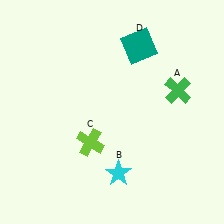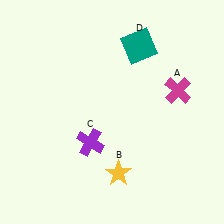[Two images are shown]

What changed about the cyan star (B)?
In Image 1, B is cyan. In Image 2, it changed to yellow.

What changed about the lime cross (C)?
In Image 1, C is lime. In Image 2, it changed to purple.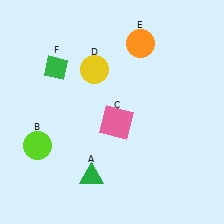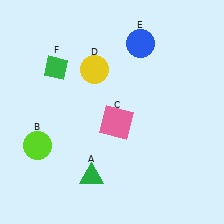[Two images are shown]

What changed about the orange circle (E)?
In Image 1, E is orange. In Image 2, it changed to blue.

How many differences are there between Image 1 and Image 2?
There is 1 difference between the two images.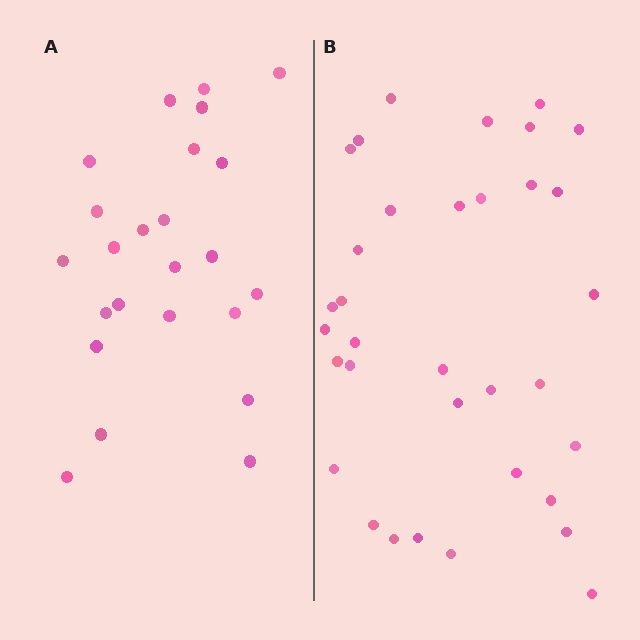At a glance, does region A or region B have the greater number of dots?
Region B (the right region) has more dots.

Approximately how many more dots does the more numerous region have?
Region B has roughly 10 or so more dots than region A.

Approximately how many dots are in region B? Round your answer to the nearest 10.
About 30 dots. (The exact count is 34, which rounds to 30.)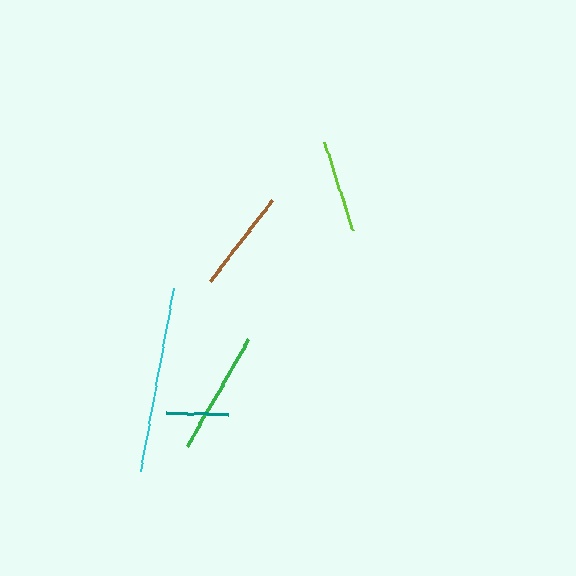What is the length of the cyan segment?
The cyan segment is approximately 187 pixels long.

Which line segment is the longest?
The cyan line is the longest at approximately 187 pixels.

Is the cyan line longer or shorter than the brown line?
The cyan line is longer than the brown line.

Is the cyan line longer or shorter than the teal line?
The cyan line is longer than the teal line.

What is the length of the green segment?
The green segment is approximately 122 pixels long.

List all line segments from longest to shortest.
From longest to shortest: cyan, green, brown, lime, teal.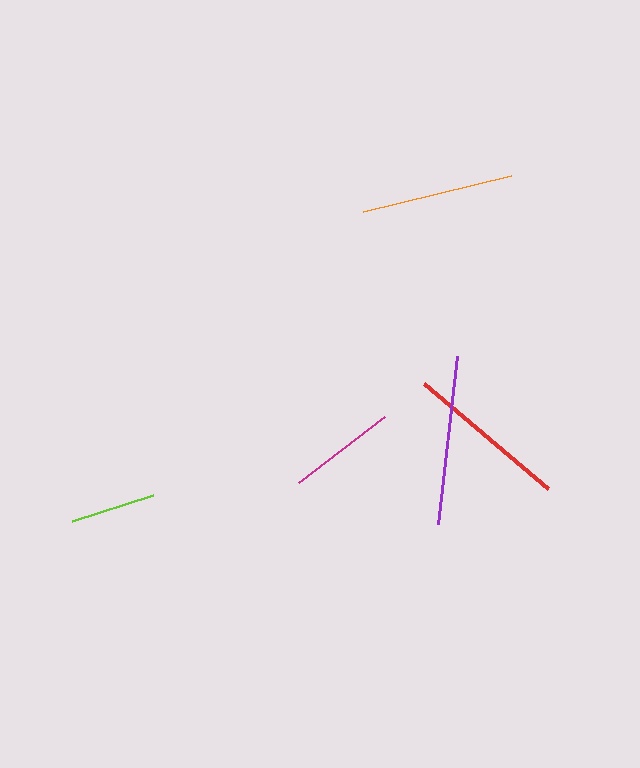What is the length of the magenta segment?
The magenta segment is approximately 109 pixels long.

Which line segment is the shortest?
The lime line is the shortest at approximately 85 pixels.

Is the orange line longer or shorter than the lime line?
The orange line is longer than the lime line.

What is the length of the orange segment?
The orange segment is approximately 153 pixels long.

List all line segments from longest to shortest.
From longest to shortest: purple, red, orange, magenta, lime.